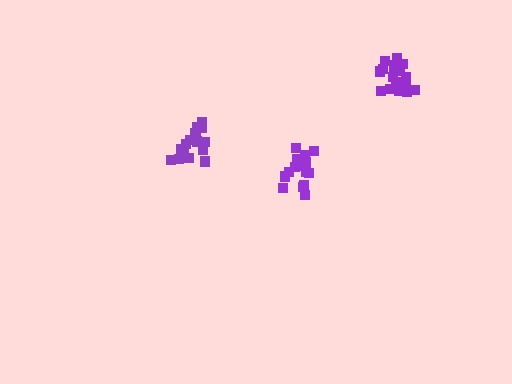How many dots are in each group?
Group 1: 17 dots, Group 2: 15 dots, Group 3: 19 dots (51 total).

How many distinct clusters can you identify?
There are 3 distinct clusters.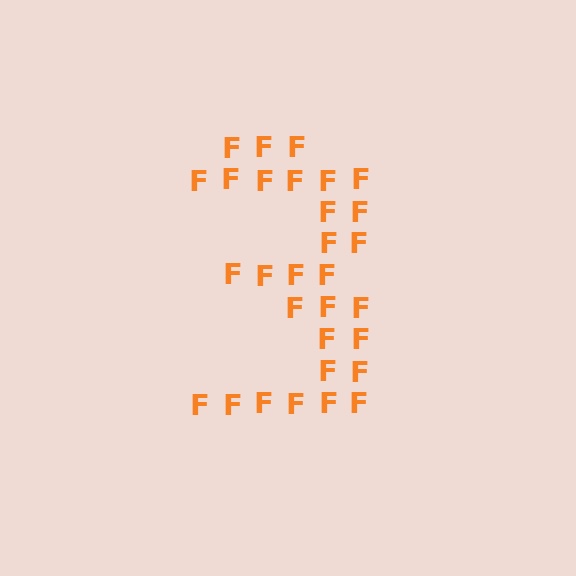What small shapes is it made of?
It is made of small letter F's.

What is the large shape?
The large shape is the digit 3.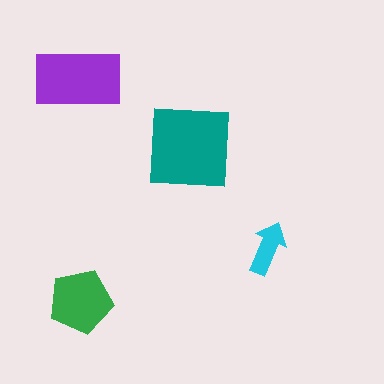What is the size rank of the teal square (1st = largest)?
1st.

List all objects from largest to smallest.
The teal square, the purple rectangle, the green pentagon, the cyan arrow.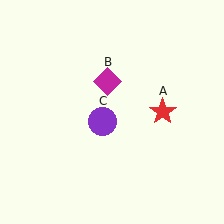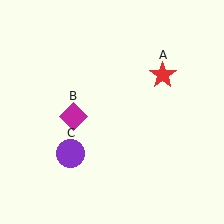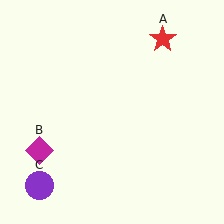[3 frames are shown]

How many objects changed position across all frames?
3 objects changed position: red star (object A), magenta diamond (object B), purple circle (object C).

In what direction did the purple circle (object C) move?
The purple circle (object C) moved down and to the left.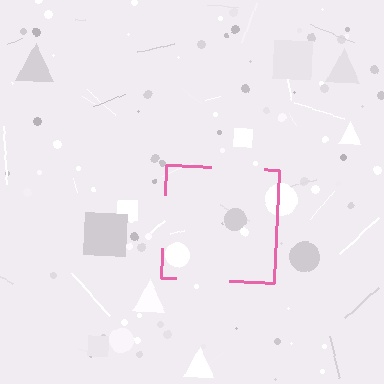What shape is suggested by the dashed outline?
The dashed outline suggests a square.